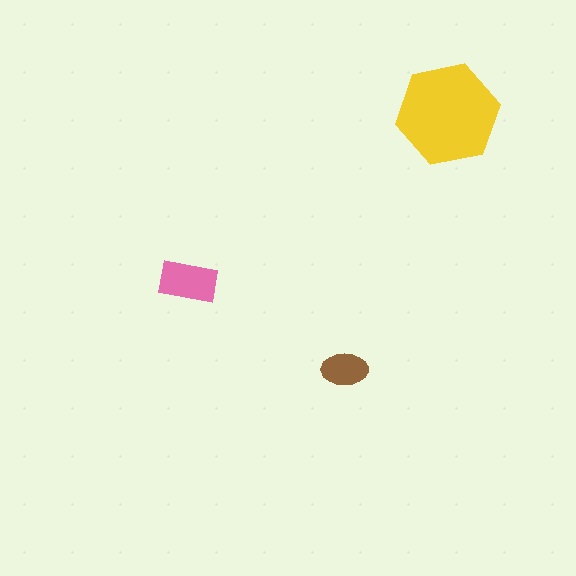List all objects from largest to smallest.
The yellow hexagon, the pink rectangle, the brown ellipse.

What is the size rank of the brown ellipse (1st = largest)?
3rd.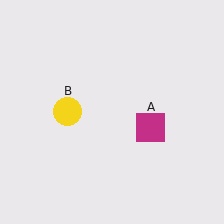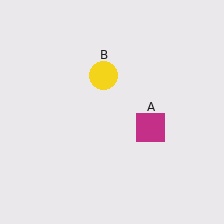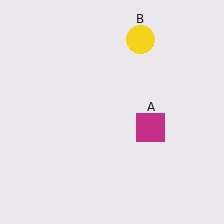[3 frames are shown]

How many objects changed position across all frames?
1 object changed position: yellow circle (object B).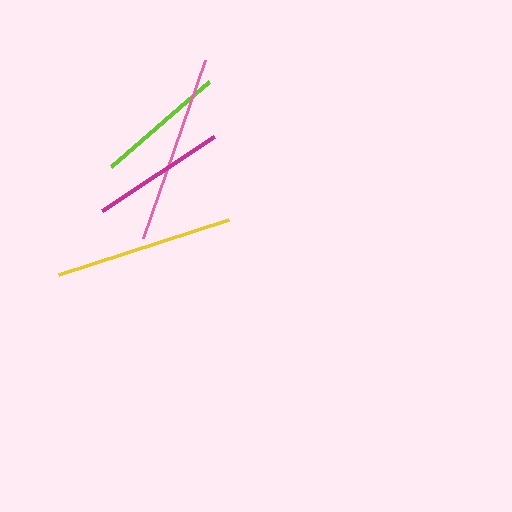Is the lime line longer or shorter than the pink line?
The pink line is longer than the lime line.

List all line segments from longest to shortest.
From longest to shortest: pink, yellow, magenta, lime.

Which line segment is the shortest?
The lime line is the shortest at approximately 130 pixels.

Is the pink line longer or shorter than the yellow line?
The pink line is longer than the yellow line.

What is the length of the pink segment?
The pink segment is approximately 188 pixels long.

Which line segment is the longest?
The pink line is the longest at approximately 188 pixels.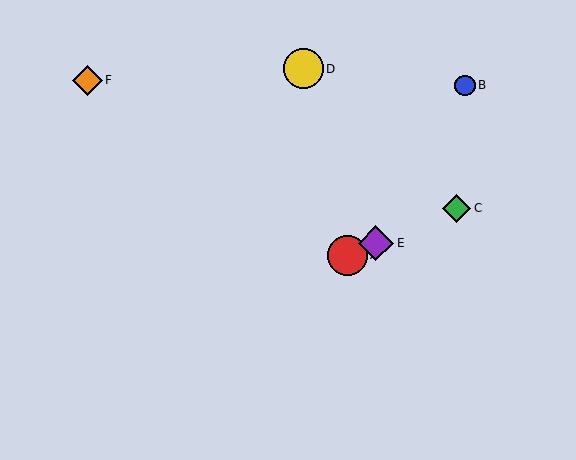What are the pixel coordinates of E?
Object E is at (376, 243).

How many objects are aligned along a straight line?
3 objects (A, C, E) are aligned along a straight line.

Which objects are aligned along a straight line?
Objects A, C, E are aligned along a straight line.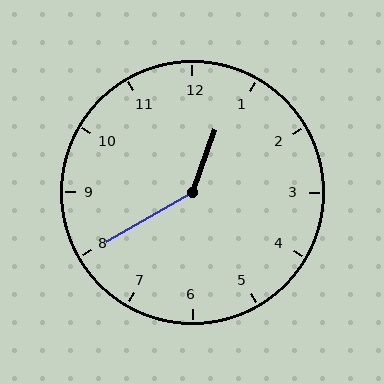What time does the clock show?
12:40.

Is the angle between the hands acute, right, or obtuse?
It is obtuse.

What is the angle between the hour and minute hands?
Approximately 140 degrees.